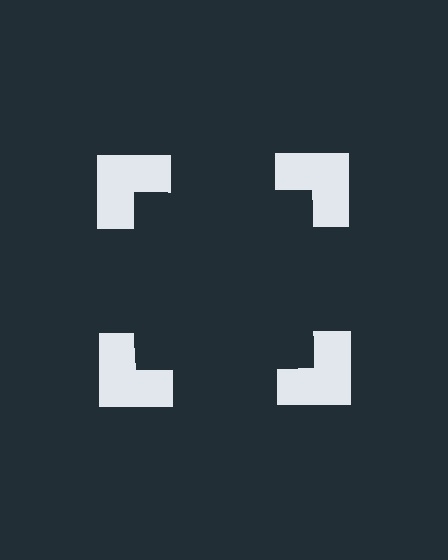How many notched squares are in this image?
There are 4 — one at each vertex of the illusory square.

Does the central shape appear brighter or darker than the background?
It typically appears slightly darker than the background, even though no actual brightness change is drawn.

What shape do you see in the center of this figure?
An illusory square — its edges are inferred from the aligned wedge cuts in the notched squares, not physically drawn.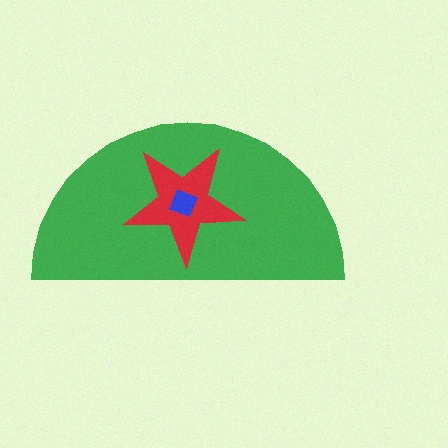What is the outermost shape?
The green semicircle.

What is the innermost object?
The blue square.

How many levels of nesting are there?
3.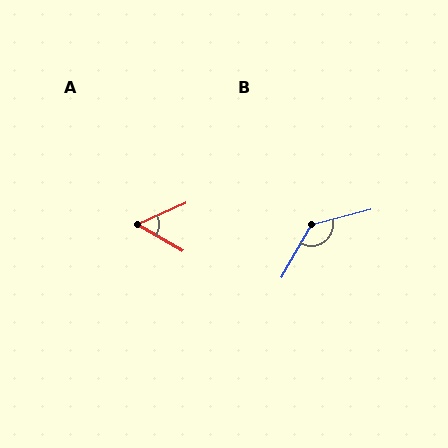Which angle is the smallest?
A, at approximately 54 degrees.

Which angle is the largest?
B, at approximately 134 degrees.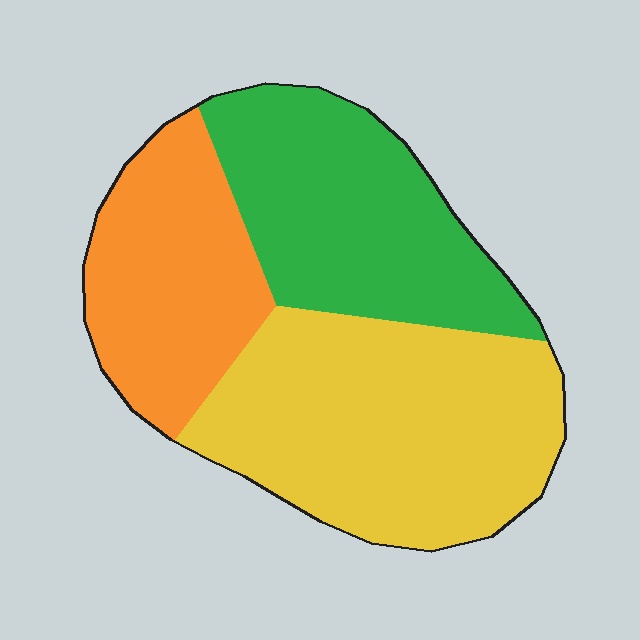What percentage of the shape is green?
Green covers 31% of the shape.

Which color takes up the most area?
Yellow, at roughly 45%.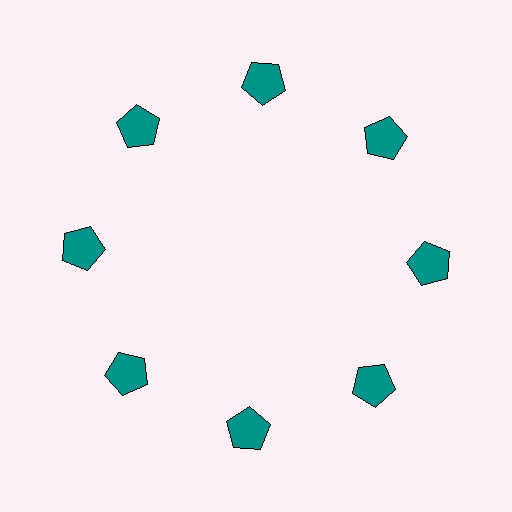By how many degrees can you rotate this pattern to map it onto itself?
The pattern maps onto itself every 45 degrees of rotation.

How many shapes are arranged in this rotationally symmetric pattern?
There are 8 shapes, arranged in 8 groups of 1.